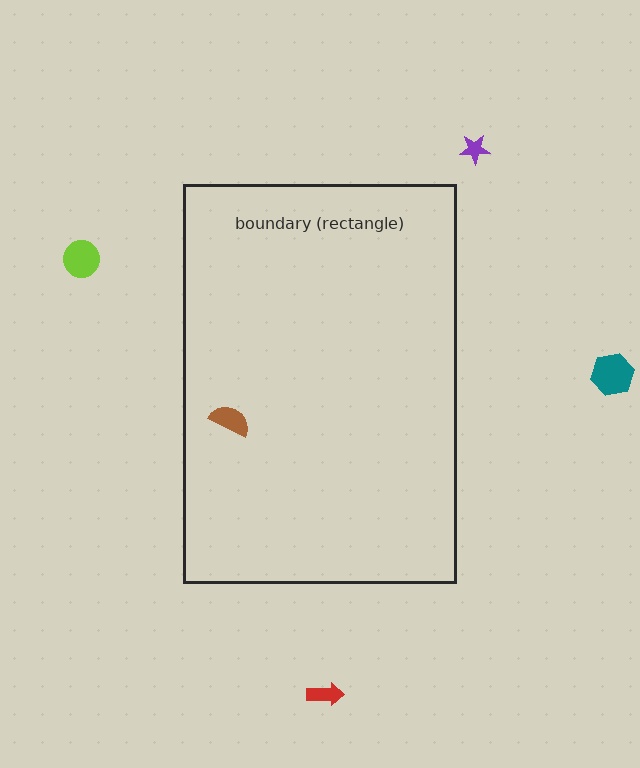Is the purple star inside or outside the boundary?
Outside.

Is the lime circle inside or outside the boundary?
Outside.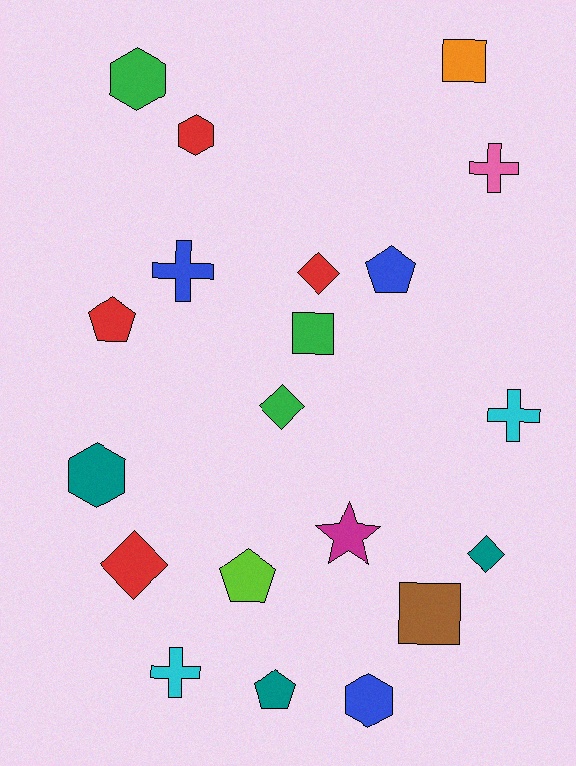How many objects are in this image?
There are 20 objects.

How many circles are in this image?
There are no circles.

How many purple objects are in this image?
There are no purple objects.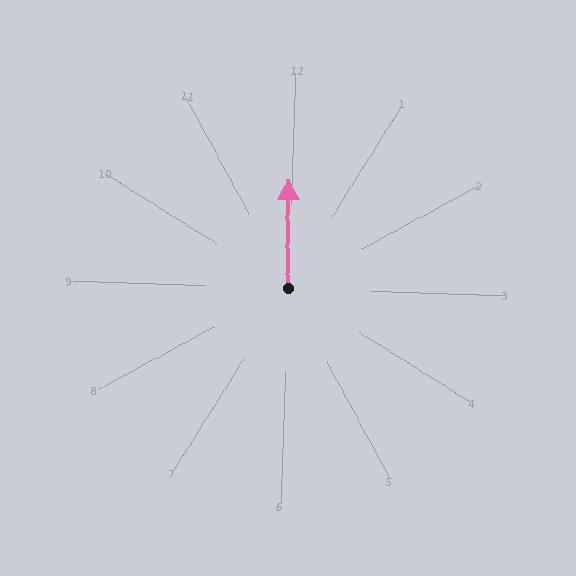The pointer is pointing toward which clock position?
Roughly 12 o'clock.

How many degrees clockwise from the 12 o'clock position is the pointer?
Approximately 358 degrees.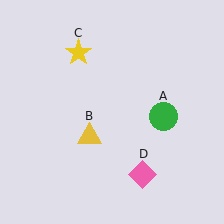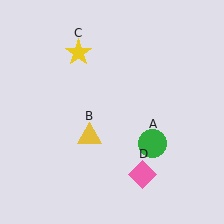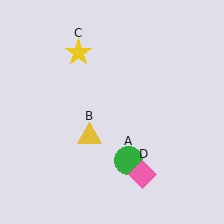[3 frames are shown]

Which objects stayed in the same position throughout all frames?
Yellow triangle (object B) and yellow star (object C) and pink diamond (object D) remained stationary.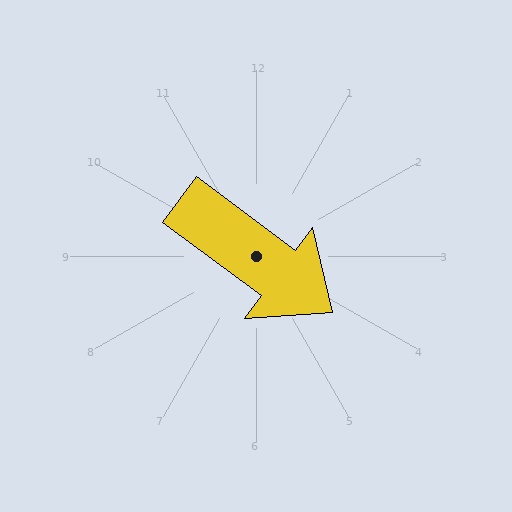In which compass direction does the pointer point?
Southeast.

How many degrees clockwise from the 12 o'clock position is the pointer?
Approximately 127 degrees.